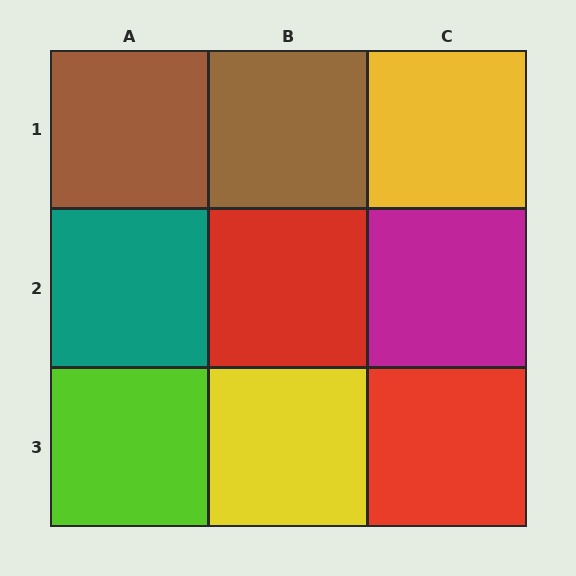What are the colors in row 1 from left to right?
Brown, brown, yellow.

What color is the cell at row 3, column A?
Lime.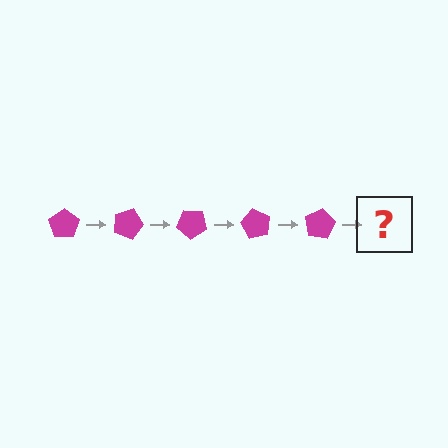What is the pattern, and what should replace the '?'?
The pattern is that the pentagon rotates 20 degrees each step. The '?' should be a magenta pentagon rotated 100 degrees.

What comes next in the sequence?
The next element should be a magenta pentagon rotated 100 degrees.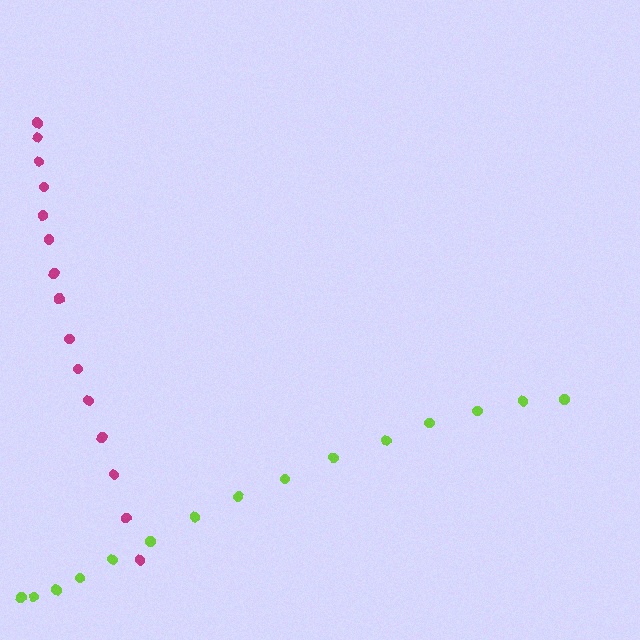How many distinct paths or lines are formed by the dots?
There are 2 distinct paths.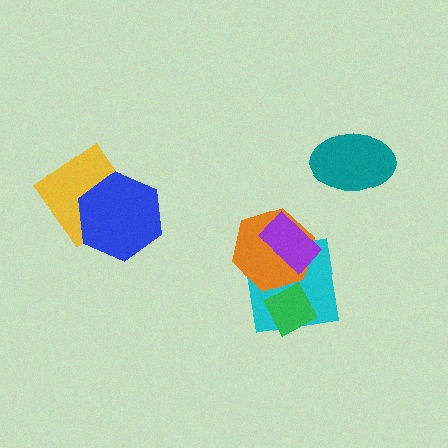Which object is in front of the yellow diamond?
The blue hexagon is in front of the yellow diamond.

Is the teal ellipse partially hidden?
No, no other shape covers it.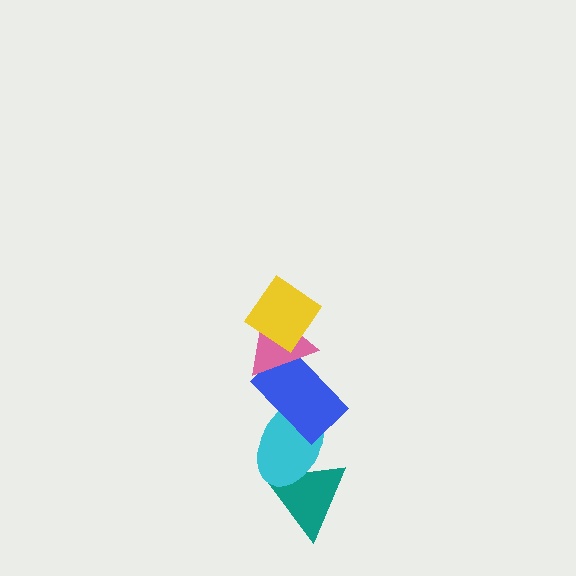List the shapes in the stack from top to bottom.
From top to bottom: the yellow diamond, the pink triangle, the blue rectangle, the cyan ellipse, the teal triangle.